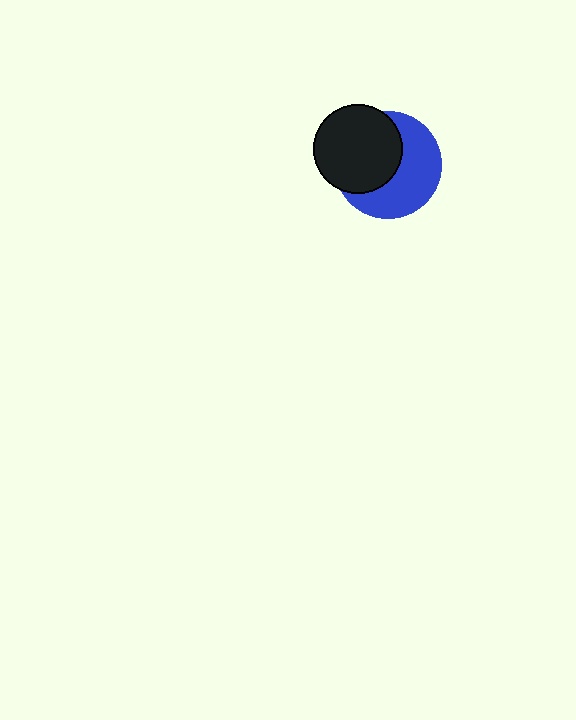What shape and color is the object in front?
The object in front is a black circle.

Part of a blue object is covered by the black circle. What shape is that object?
It is a circle.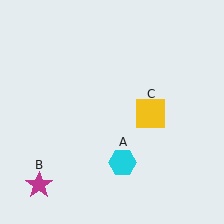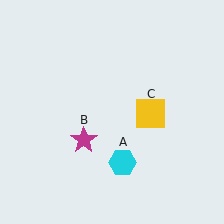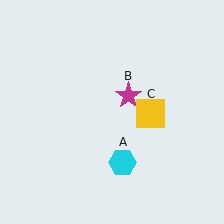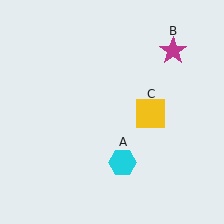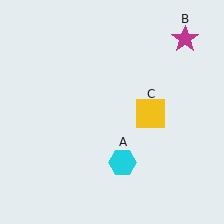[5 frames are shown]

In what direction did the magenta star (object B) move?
The magenta star (object B) moved up and to the right.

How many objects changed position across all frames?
1 object changed position: magenta star (object B).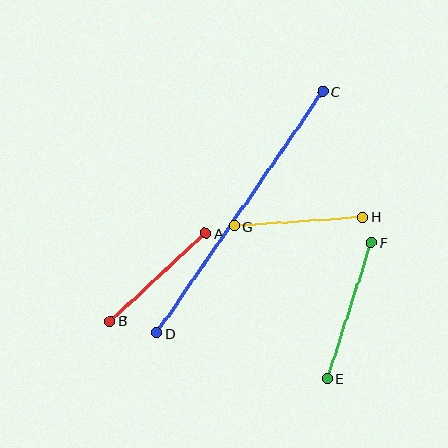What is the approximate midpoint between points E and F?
The midpoint is at approximately (349, 311) pixels.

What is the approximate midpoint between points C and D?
The midpoint is at approximately (240, 212) pixels.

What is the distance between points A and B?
The distance is approximately 130 pixels.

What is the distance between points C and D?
The distance is approximately 294 pixels.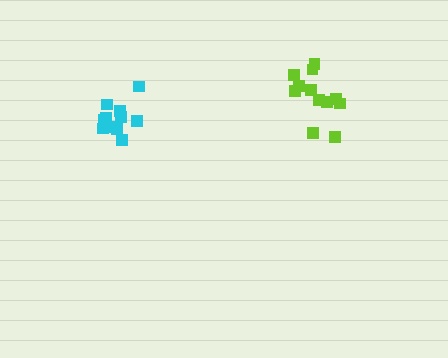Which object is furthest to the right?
The lime cluster is rightmost.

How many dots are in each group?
Group 1: 12 dots, Group 2: 11 dots (23 total).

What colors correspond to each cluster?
The clusters are colored: lime, cyan.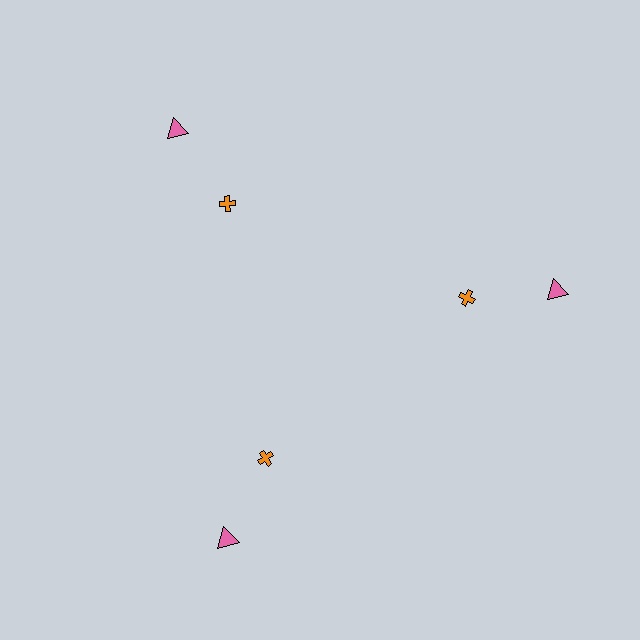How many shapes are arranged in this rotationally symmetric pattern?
There are 6 shapes, arranged in 3 groups of 2.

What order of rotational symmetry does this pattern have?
This pattern has 3-fold rotational symmetry.